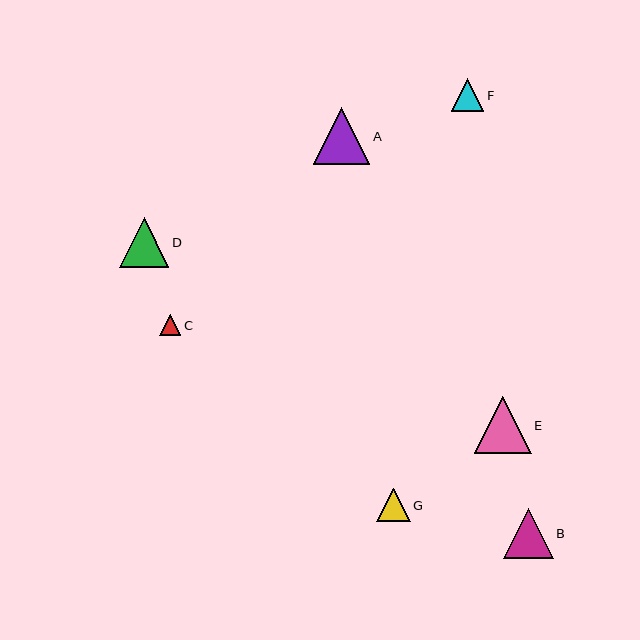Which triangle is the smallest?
Triangle C is the smallest with a size of approximately 21 pixels.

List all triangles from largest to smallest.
From largest to smallest: E, A, B, D, G, F, C.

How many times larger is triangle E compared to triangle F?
Triangle E is approximately 1.7 times the size of triangle F.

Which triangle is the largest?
Triangle E is the largest with a size of approximately 57 pixels.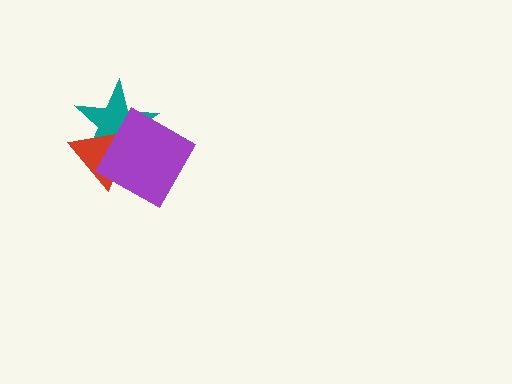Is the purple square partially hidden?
No, no other shape covers it.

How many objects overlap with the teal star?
2 objects overlap with the teal star.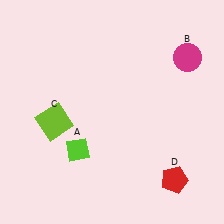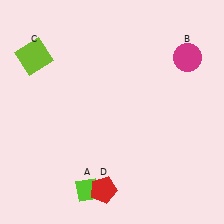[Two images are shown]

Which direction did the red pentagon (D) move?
The red pentagon (D) moved left.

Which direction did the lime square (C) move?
The lime square (C) moved up.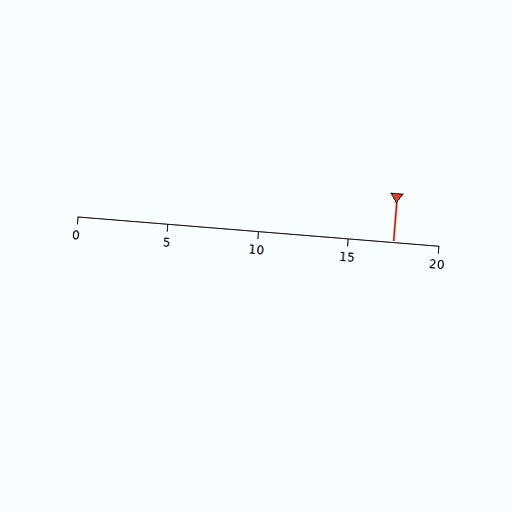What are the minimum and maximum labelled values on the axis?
The axis runs from 0 to 20.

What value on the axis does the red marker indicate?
The marker indicates approximately 17.5.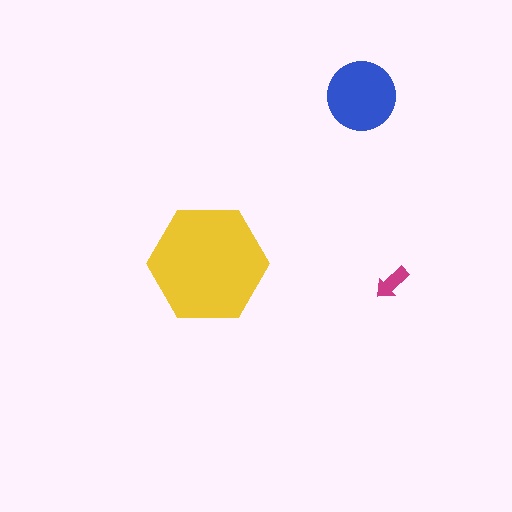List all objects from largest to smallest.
The yellow hexagon, the blue circle, the magenta arrow.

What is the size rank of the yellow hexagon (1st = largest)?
1st.